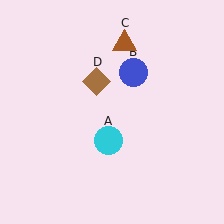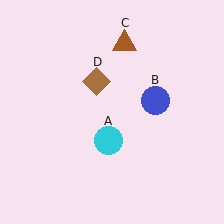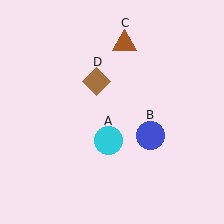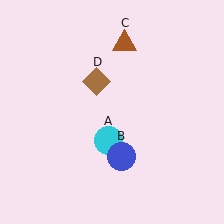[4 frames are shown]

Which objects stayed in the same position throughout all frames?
Cyan circle (object A) and brown triangle (object C) and brown diamond (object D) remained stationary.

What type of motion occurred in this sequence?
The blue circle (object B) rotated clockwise around the center of the scene.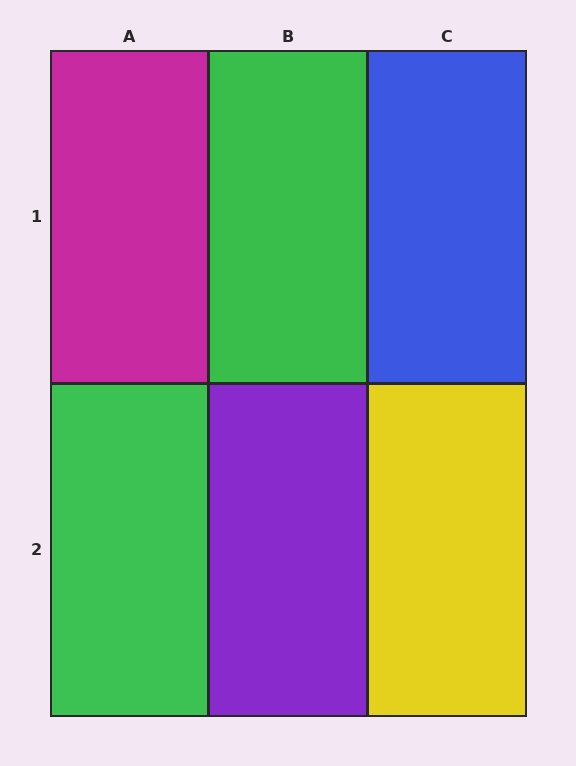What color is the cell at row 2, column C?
Yellow.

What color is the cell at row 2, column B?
Purple.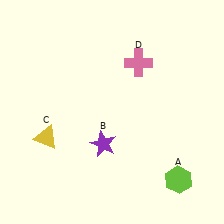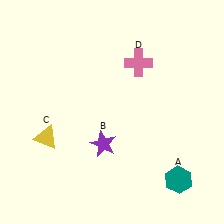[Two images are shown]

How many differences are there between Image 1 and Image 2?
There is 1 difference between the two images.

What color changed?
The hexagon (A) changed from lime in Image 1 to teal in Image 2.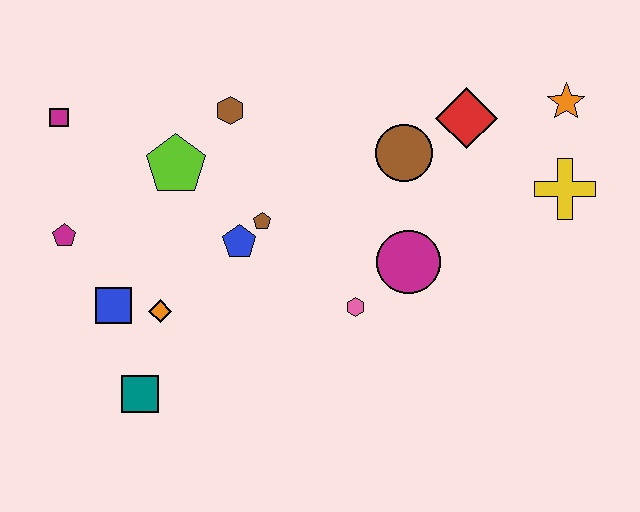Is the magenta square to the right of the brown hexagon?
No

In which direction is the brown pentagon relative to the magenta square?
The brown pentagon is to the right of the magenta square.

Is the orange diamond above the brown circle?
No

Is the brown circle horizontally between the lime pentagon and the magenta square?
No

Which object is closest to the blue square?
The orange diamond is closest to the blue square.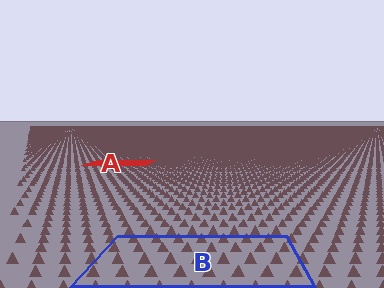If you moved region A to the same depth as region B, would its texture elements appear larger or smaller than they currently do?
They would appear larger. At a closer depth, the same texture elements are projected at a bigger on-screen size.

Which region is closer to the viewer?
Region B is closer. The texture elements there are larger and more spread out.